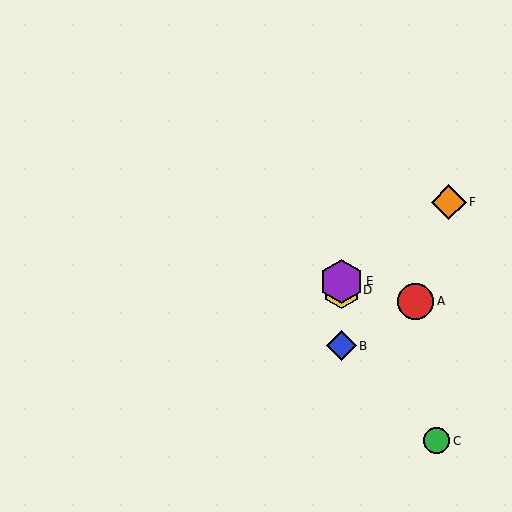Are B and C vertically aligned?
No, B is at x≈341 and C is at x≈436.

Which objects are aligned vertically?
Objects B, D, E are aligned vertically.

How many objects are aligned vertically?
3 objects (B, D, E) are aligned vertically.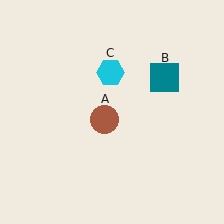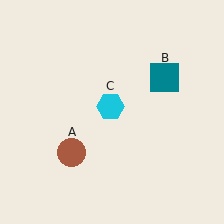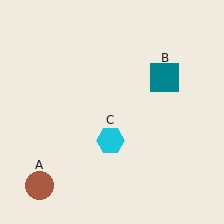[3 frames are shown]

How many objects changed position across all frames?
2 objects changed position: brown circle (object A), cyan hexagon (object C).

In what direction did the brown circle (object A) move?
The brown circle (object A) moved down and to the left.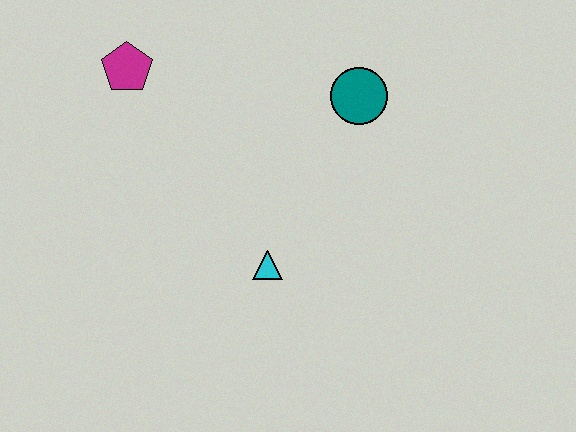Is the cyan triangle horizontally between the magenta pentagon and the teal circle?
Yes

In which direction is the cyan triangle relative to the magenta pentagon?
The cyan triangle is below the magenta pentagon.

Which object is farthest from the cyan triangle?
The magenta pentagon is farthest from the cyan triangle.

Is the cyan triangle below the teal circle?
Yes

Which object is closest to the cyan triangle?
The teal circle is closest to the cyan triangle.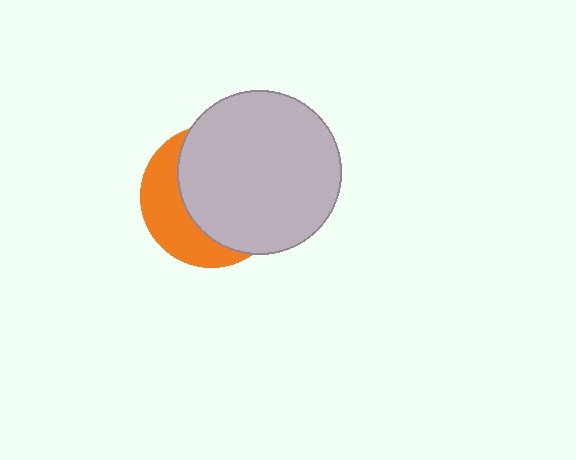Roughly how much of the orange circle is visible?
A small part of it is visible (roughly 35%).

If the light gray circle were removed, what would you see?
You would see the complete orange circle.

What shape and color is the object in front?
The object in front is a light gray circle.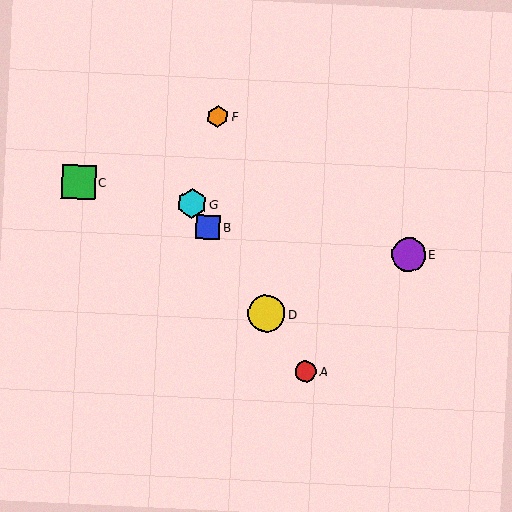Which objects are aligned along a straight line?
Objects A, B, D, G are aligned along a straight line.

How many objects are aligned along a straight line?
4 objects (A, B, D, G) are aligned along a straight line.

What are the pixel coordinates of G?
Object G is at (192, 203).